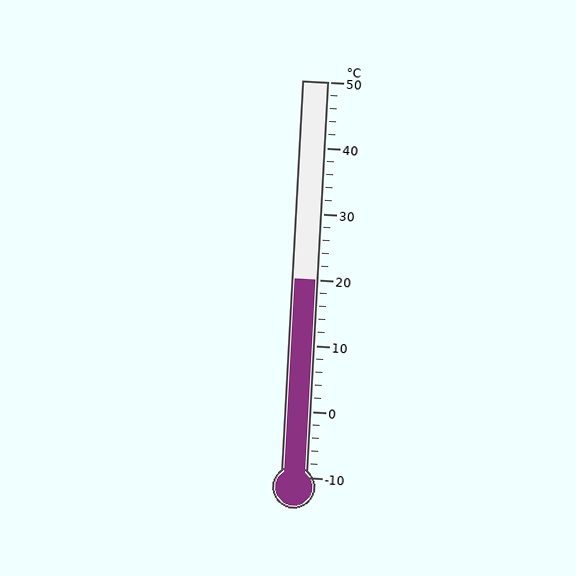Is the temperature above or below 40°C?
The temperature is below 40°C.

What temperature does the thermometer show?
The thermometer shows approximately 20°C.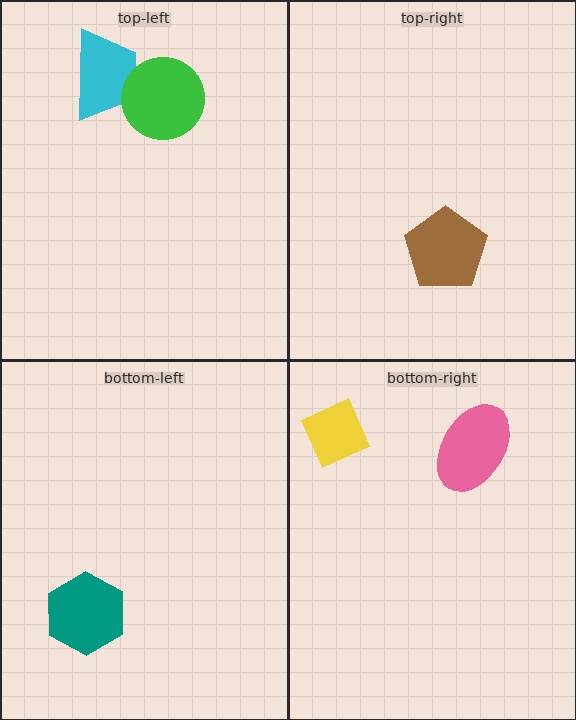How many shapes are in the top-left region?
2.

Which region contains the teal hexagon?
The bottom-left region.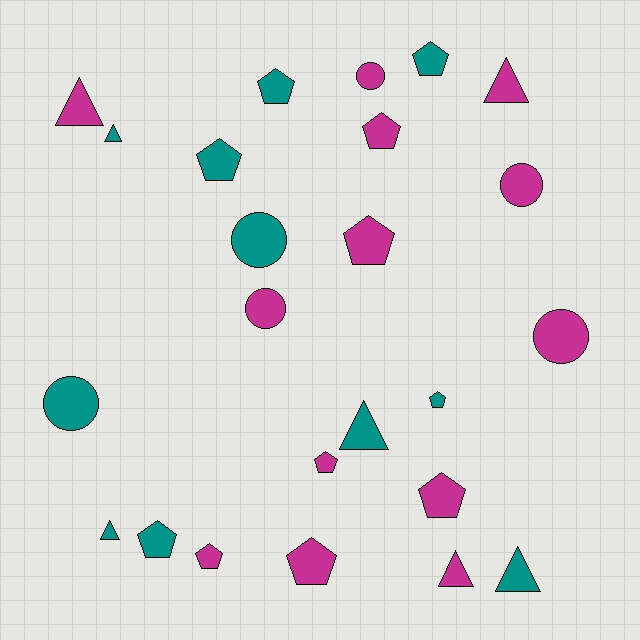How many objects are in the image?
There are 24 objects.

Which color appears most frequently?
Magenta, with 13 objects.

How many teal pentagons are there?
There are 5 teal pentagons.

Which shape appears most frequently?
Pentagon, with 11 objects.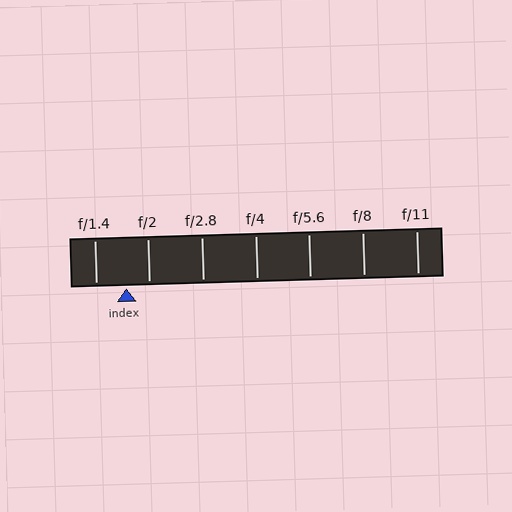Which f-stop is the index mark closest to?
The index mark is closest to f/2.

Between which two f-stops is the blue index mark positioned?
The index mark is between f/1.4 and f/2.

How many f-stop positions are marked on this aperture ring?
There are 7 f-stop positions marked.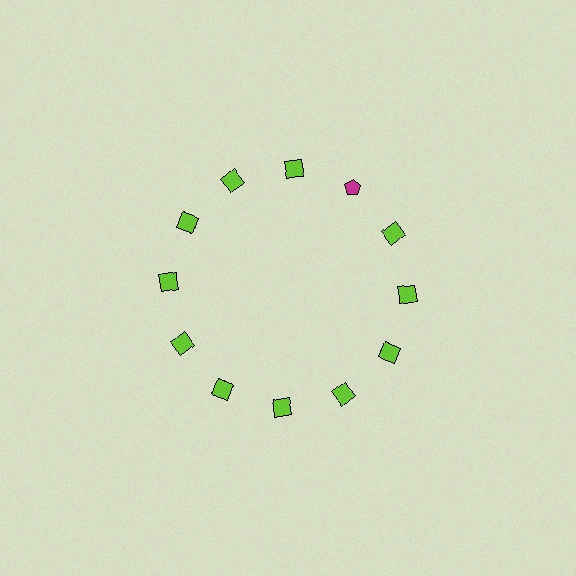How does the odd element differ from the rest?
It differs in both color (magenta instead of lime) and shape (pentagon instead of square).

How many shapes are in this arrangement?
There are 12 shapes arranged in a ring pattern.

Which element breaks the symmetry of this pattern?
The magenta pentagon at roughly the 1 o'clock position breaks the symmetry. All other shapes are lime squares.